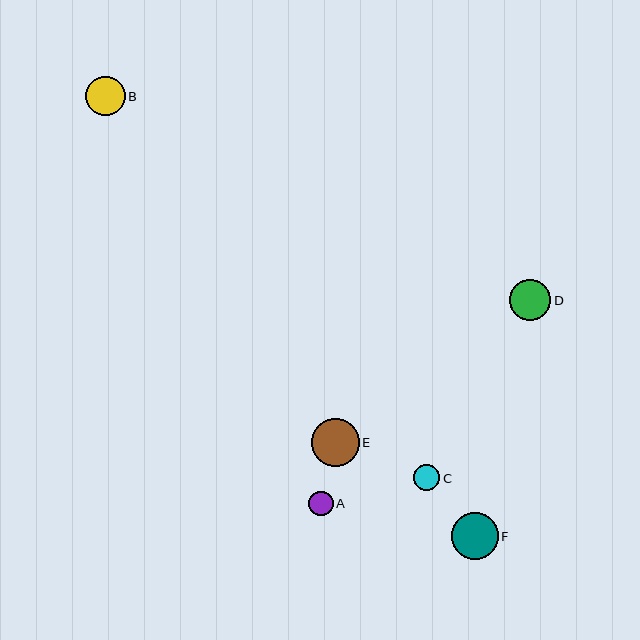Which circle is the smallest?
Circle A is the smallest with a size of approximately 24 pixels.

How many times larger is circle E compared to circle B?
Circle E is approximately 1.2 times the size of circle B.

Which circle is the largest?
Circle E is the largest with a size of approximately 48 pixels.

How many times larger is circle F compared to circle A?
Circle F is approximately 2.0 times the size of circle A.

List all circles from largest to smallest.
From largest to smallest: E, F, D, B, C, A.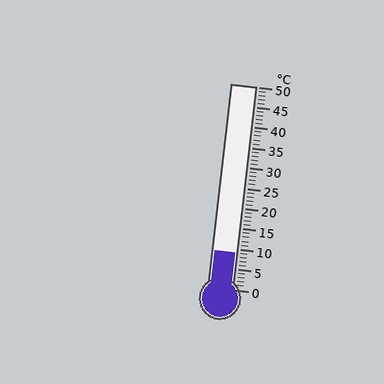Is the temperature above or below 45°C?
The temperature is below 45°C.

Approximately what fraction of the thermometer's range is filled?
The thermometer is filled to approximately 20% of its range.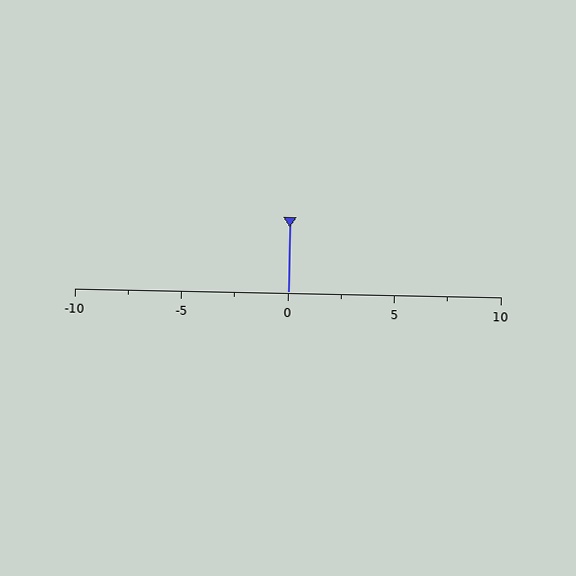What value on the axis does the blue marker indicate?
The marker indicates approximately 0.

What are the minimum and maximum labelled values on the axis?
The axis runs from -10 to 10.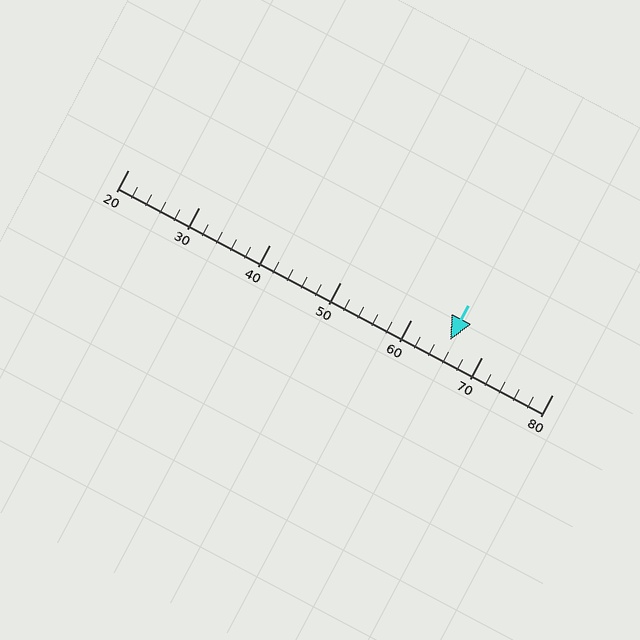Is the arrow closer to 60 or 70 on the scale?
The arrow is closer to 70.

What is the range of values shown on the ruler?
The ruler shows values from 20 to 80.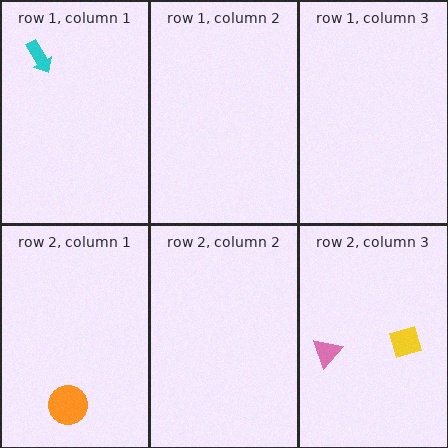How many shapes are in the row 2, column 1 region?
1.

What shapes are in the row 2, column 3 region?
The yellow diamond, the pink triangle.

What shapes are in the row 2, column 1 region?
The orange circle.